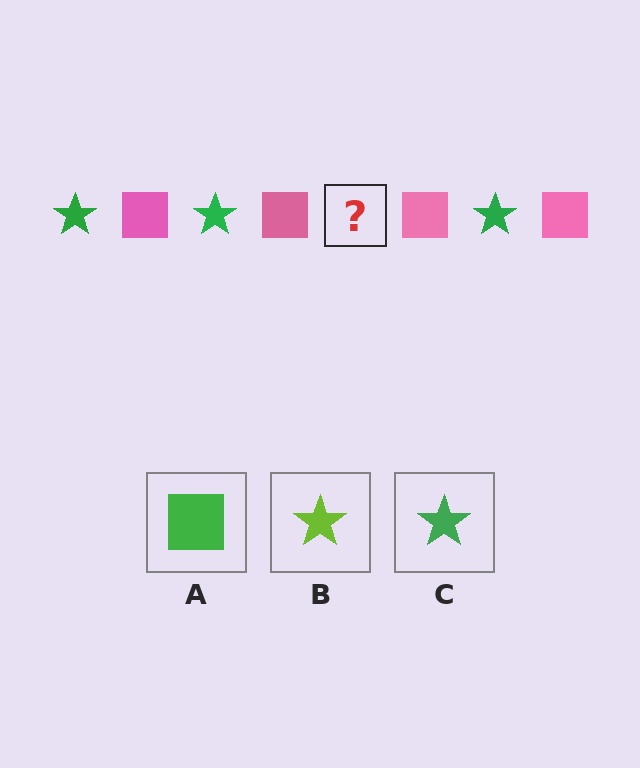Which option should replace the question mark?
Option C.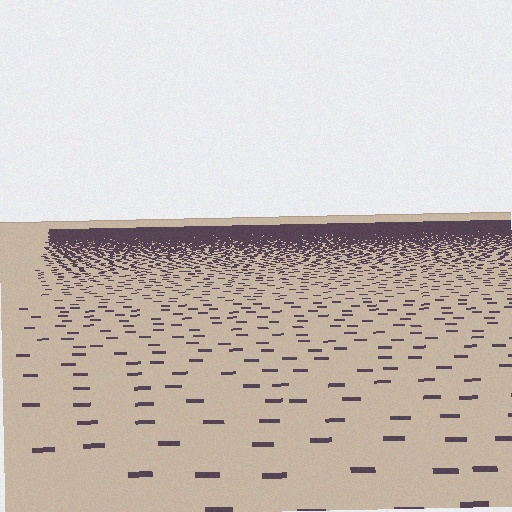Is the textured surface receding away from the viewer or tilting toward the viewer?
The surface is receding away from the viewer. Texture elements get smaller and denser toward the top.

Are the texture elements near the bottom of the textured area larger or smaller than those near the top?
Larger. Near the bottom, elements are closer to the viewer and appear at a bigger on-screen size.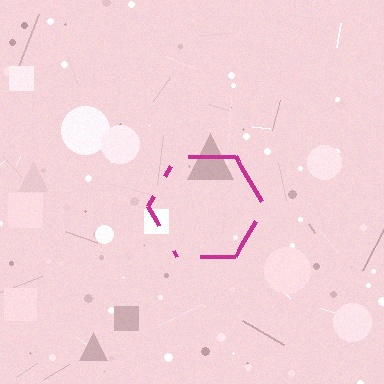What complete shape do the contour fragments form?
The contour fragments form a hexagon.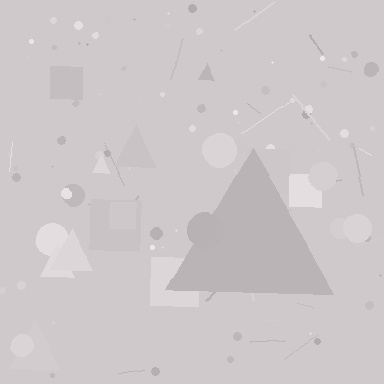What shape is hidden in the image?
A triangle is hidden in the image.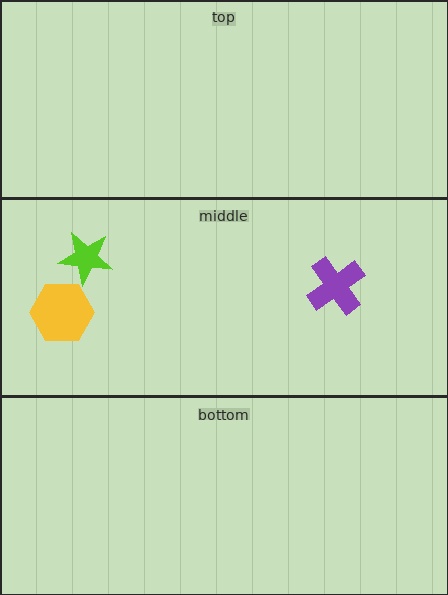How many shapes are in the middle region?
3.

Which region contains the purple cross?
The middle region.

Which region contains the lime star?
The middle region.